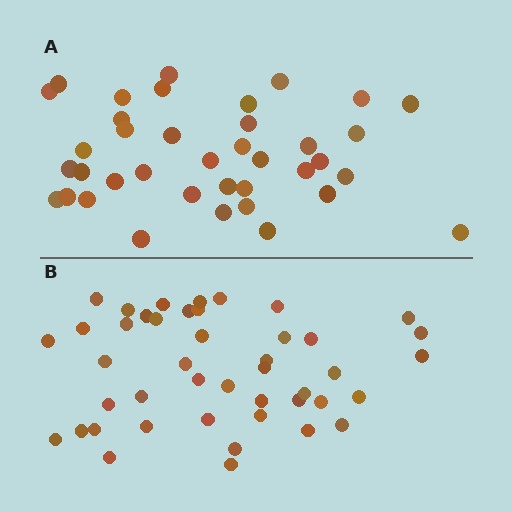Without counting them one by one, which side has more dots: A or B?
Region B (the bottom region) has more dots.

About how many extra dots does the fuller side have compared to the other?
Region B has about 6 more dots than region A.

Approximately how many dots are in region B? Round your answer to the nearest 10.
About 40 dots. (The exact count is 44, which rounds to 40.)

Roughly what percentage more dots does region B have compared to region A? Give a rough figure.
About 15% more.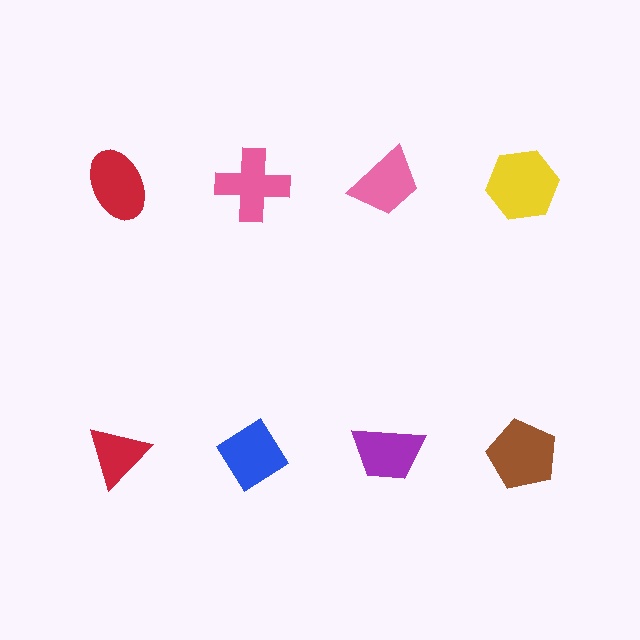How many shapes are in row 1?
4 shapes.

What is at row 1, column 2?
A pink cross.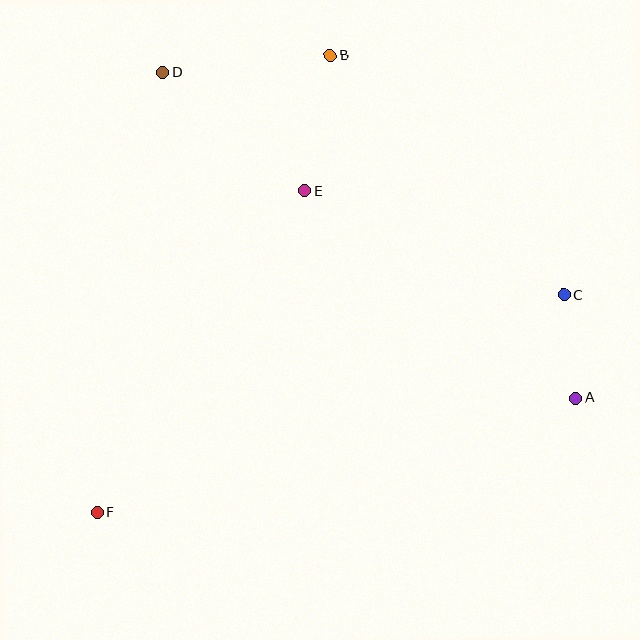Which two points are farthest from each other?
Points A and D are farthest from each other.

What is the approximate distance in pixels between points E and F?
The distance between E and F is approximately 382 pixels.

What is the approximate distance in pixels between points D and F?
The distance between D and F is approximately 444 pixels.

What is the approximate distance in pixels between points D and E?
The distance between D and E is approximately 185 pixels.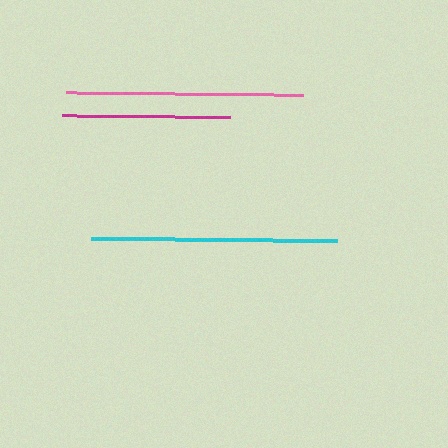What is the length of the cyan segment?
The cyan segment is approximately 245 pixels long.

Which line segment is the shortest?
The magenta line is the shortest at approximately 168 pixels.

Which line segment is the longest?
The cyan line is the longest at approximately 245 pixels.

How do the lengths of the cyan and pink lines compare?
The cyan and pink lines are approximately the same length.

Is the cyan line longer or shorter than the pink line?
The cyan line is longer than the pink line.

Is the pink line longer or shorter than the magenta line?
The pink line is longer than the magenta line.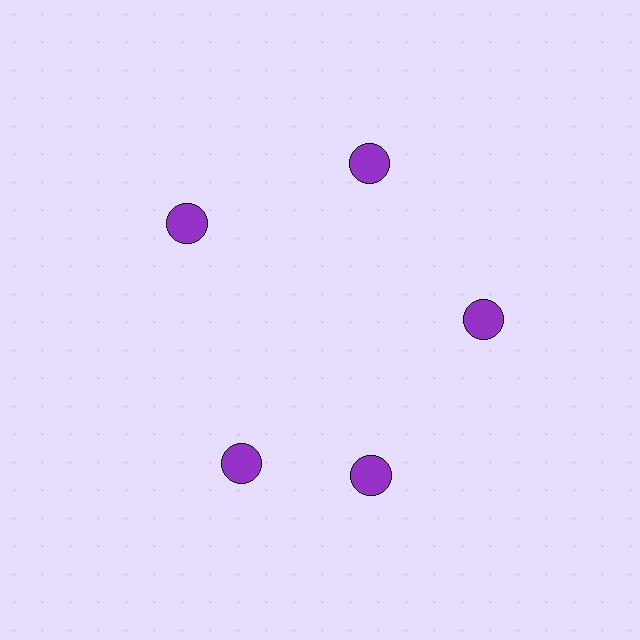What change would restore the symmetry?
The symmetry would be restored by rotating it back into even spacing with its neighbors so that all 5 circles sit at equal angles and equal distance from the center.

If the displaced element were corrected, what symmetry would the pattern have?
It would have 5-fold rotational symmetry — the pattern would map onto itself every 72 degrees.